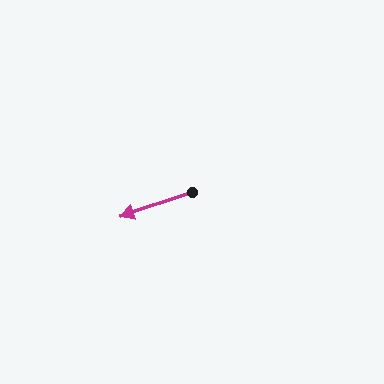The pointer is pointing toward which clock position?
Roughly 8 o'clock.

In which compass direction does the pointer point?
West.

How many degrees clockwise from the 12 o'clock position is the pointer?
Approximately 251 degrees.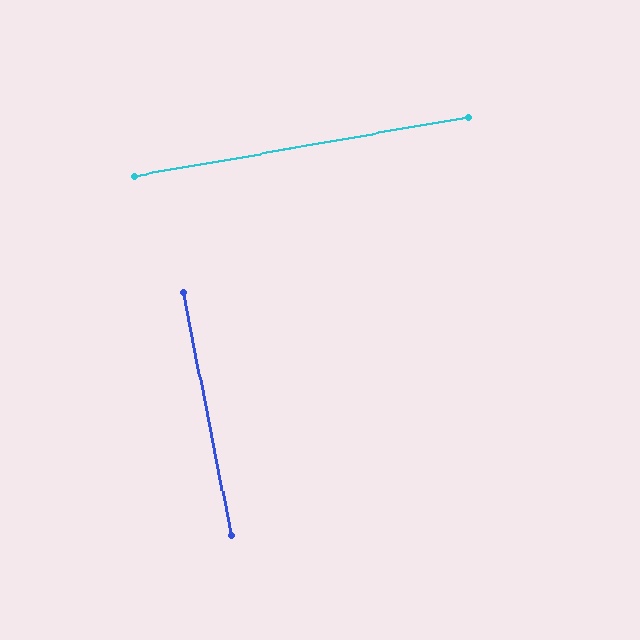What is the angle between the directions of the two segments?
Approximately 89 degrees.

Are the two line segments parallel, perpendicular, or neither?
Perpendicular — they meet at approximately 89°.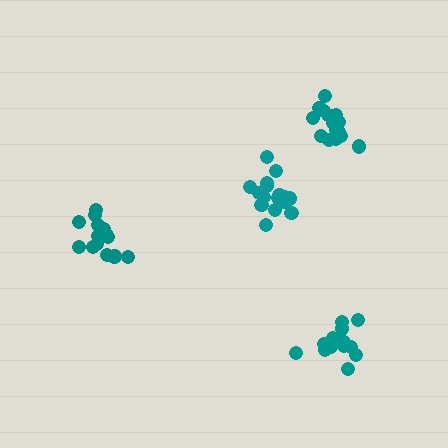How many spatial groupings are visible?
There are 4 spatial groupings.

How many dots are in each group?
Group 1: 15 dots, Group 2: 17 dots, Group 3: 15 dots, Group 4: 14 dots (61 total).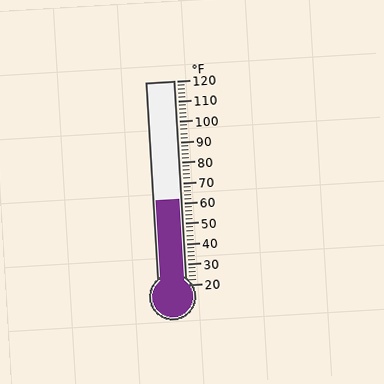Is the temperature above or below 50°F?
The temperature is above 50°F.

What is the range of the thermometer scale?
The thermometer scale ranges from 20°F to 120°F.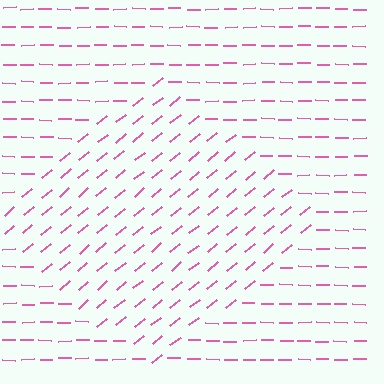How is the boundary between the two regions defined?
The boundary is defined purely by a change in line orientation (approximately 40 degrees difference). All lines are the same color and thickness.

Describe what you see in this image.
The image is filled with small pink line segments. A diamond region in the image has lines oriented differently from the surrounding lines, creating a visible texture boundary.